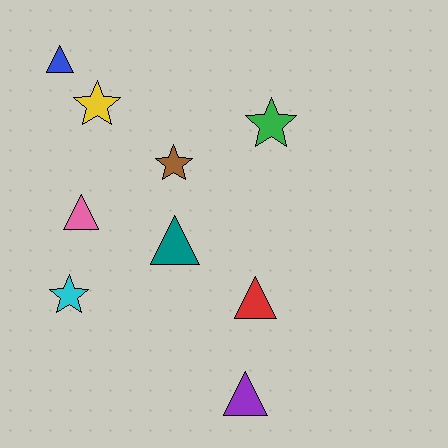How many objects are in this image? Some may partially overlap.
There are 9 objects.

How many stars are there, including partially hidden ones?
There are 4 stars.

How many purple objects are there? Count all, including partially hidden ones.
There is 1 purple object.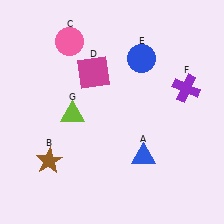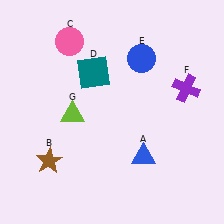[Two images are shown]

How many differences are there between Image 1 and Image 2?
There is 1 difference between the two images.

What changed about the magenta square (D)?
In Image 1, D is magenta. In Image 2, it changed to teal.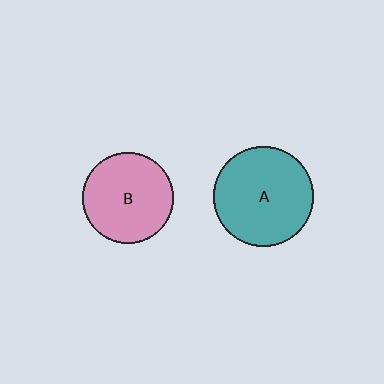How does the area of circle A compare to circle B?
Approximately 1.2 times.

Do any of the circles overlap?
No, none of the circles overlap.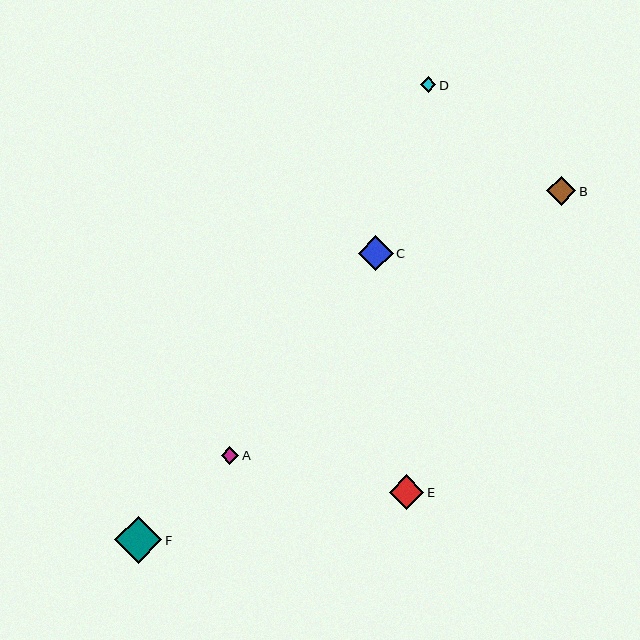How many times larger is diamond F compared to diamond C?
Diamond F is approximately 1.3 times the size of diamond C.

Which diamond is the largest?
Diamond F is the largest with a size of approximately 47 pixels.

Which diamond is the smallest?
Diamond D is the smallest with a size of approximately 16 pixels.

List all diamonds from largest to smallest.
From largest to smallest: F, C, E, B, A, D.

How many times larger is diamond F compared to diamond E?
Diamond F is approximately 1.4 times the size of diamond E.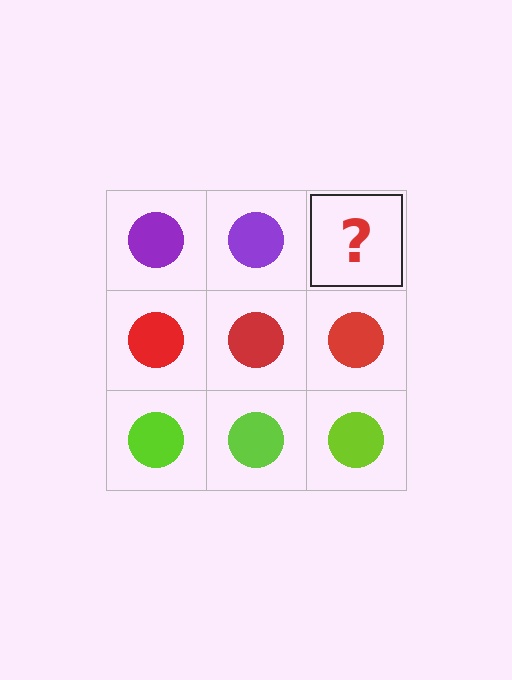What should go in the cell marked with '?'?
The missing cell should contain a purple circle.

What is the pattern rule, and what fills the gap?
The rule is that each row has a consistent color. The gap should be filled with a purple circle.